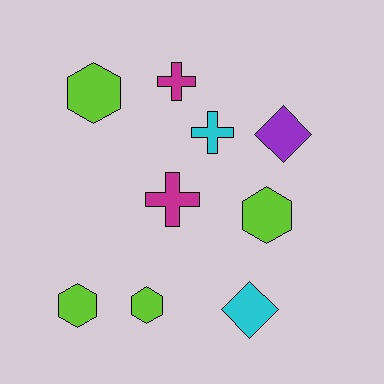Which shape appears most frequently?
Hexagon, with 4 objects.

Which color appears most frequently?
Lime, with 4 objects.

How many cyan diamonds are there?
There is 1 cyan diamond.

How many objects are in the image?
There are 9 objects.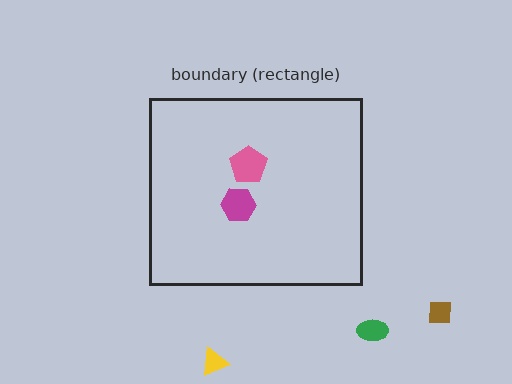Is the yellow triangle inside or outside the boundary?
Outside.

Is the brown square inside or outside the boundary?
Outside.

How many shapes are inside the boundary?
2 inside, 3 outside.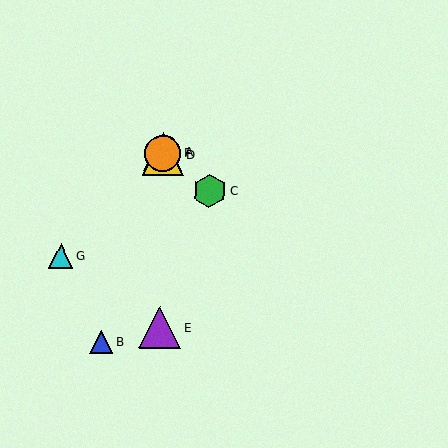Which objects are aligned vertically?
Objects A, D, E, F are aligned vertically.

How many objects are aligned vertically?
4 objects (A, D, E, F) are aligned vertically.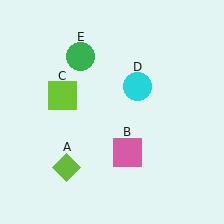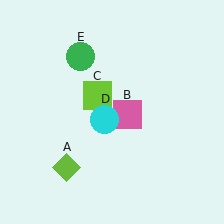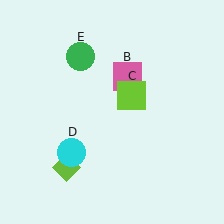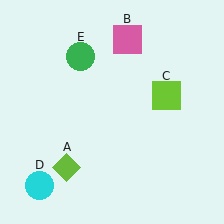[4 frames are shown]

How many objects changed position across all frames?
3 objects changed position: pink square (object B), lime square (object C), cyan circle (object D).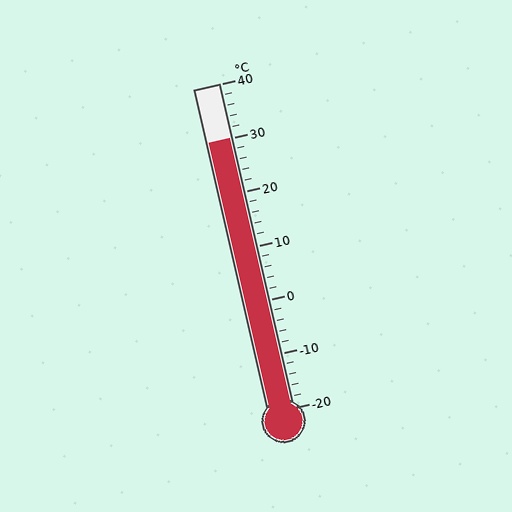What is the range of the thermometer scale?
The thermometer scale ranges from -20°C to 40°C.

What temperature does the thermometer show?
The thermometer shows approximately 30°C.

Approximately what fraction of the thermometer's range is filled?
The thermometer is filled to approximately 85% of its range.